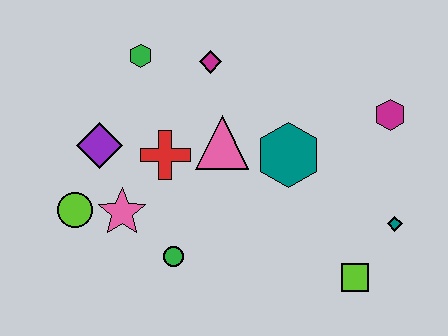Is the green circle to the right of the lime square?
No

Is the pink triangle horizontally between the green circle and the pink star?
No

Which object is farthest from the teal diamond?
The lime circle is farthest from the teal diamond.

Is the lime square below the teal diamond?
Yes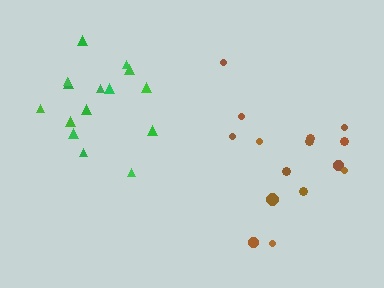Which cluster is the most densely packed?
Green.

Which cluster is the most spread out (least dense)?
Brown.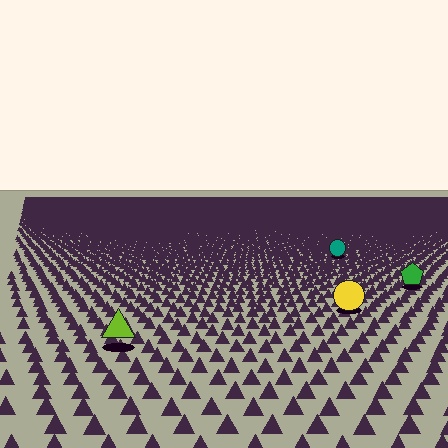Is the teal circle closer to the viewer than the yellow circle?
No. The yellow circle is closer — you can tell from the texture gradient: the ground texture is coarser near it.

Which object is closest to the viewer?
The lime triangle is closest. The texture marks near it are larger and more spread out.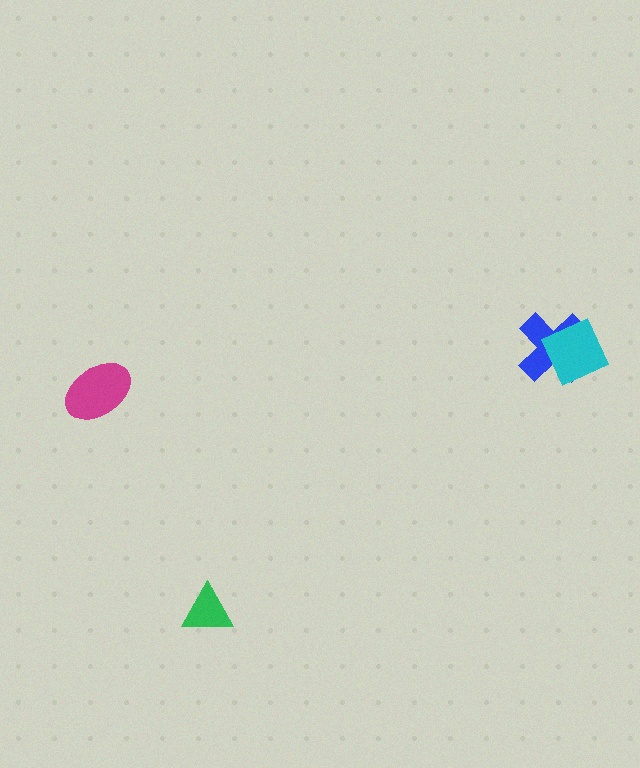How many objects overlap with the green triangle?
0 objects overlap with the green triangle.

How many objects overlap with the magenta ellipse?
0 objects overlap with the magenta ellipse.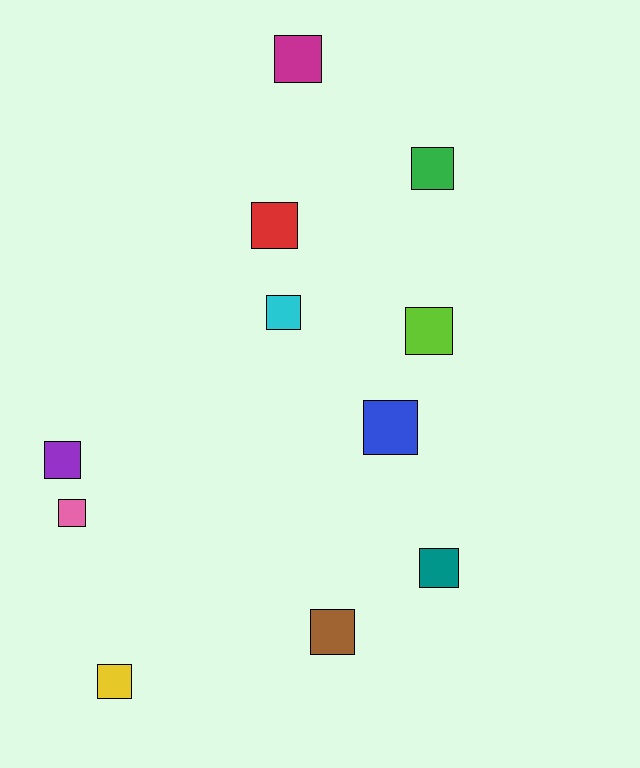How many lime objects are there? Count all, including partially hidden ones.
There is 1 lime object.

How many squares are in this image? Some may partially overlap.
There are 11 squares.